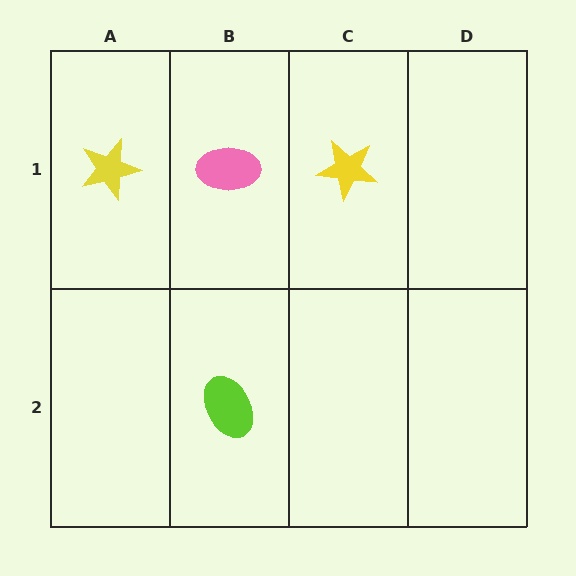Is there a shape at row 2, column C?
No, that cell is empty.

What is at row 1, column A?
A yellow star.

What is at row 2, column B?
A lime ellipse.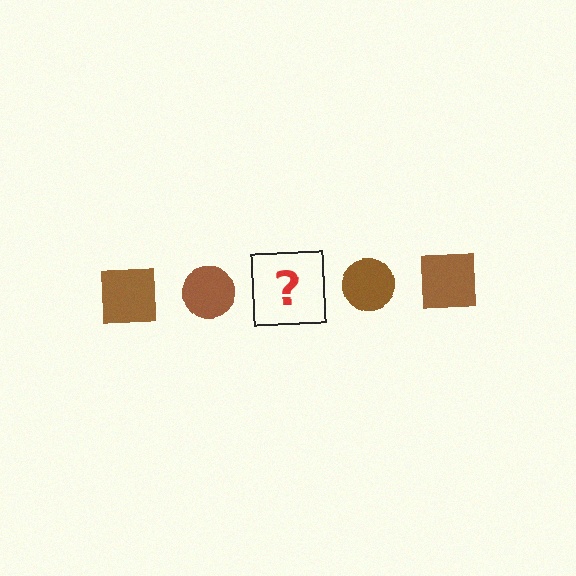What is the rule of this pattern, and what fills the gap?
The rule is that the pattern cycles through square, circle shapes in brown. The gap should be filled with a brown square.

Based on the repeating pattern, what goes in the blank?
The blank should be a brown square.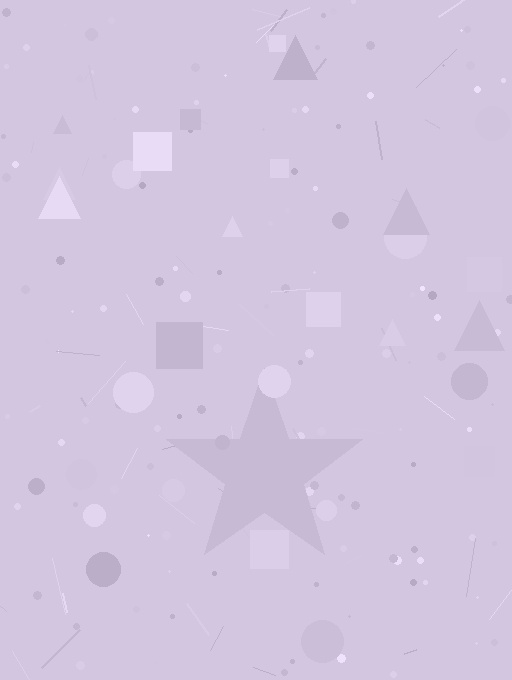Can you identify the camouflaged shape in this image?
The camouflaged shape is a star.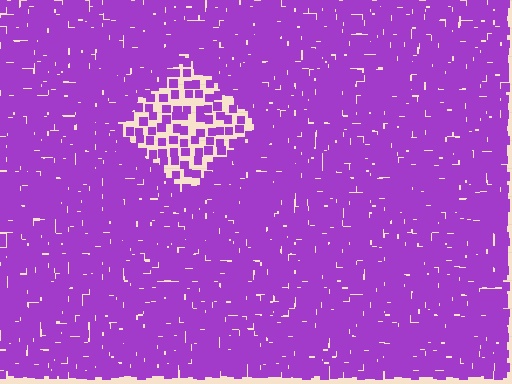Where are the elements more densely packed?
The elements are more densely packed outside the diamond boundary.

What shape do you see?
I see a diamond.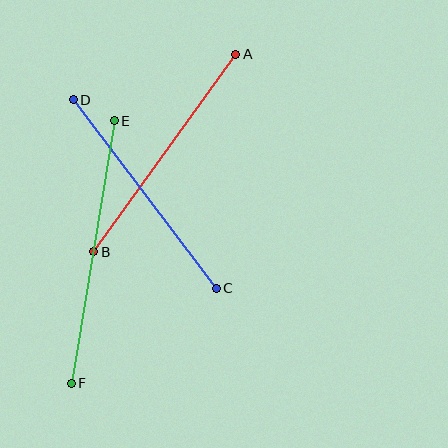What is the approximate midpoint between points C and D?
The midpoint is at approximately (145, 194) pixels.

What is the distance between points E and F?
The distance is approximately 266 pixels.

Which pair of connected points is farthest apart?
Points E and F are farthest apart.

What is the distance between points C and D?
The distance is approximately 237 pixels.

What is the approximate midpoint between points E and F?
The midpoint is at approximately (93, 252) pixels.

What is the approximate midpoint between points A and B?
The midpoint is at approximately (165, 153) pixels.